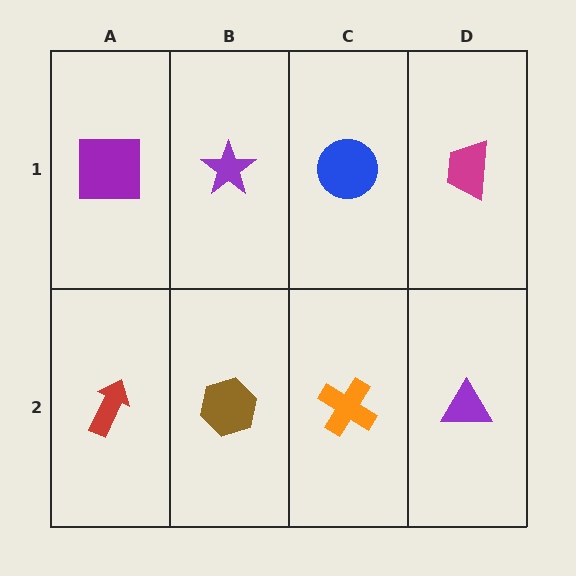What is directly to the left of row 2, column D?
An orange cross.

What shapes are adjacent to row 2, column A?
A purple square (row 1, column A), a brown hexagon (row 2, column B).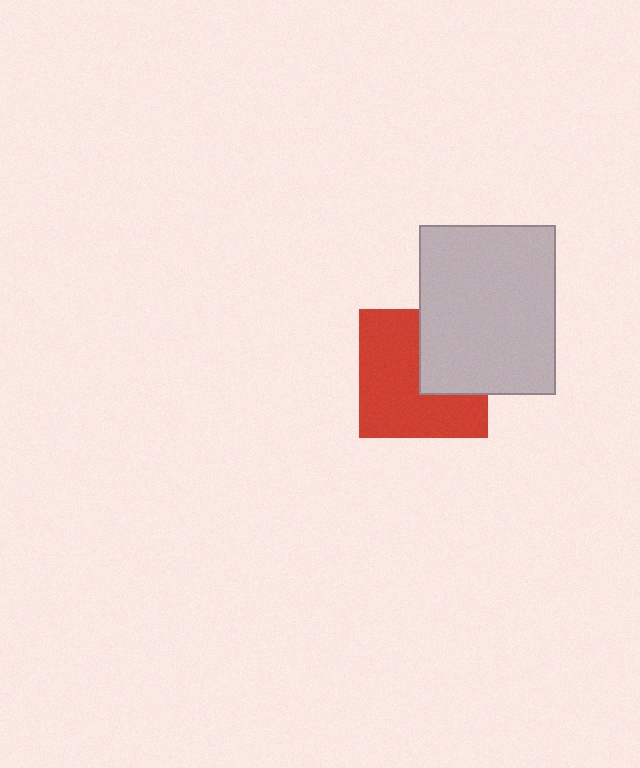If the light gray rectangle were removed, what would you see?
You would see the complete red square.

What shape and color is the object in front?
The object in front is a light gray rectangle.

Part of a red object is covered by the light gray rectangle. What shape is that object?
It is a square.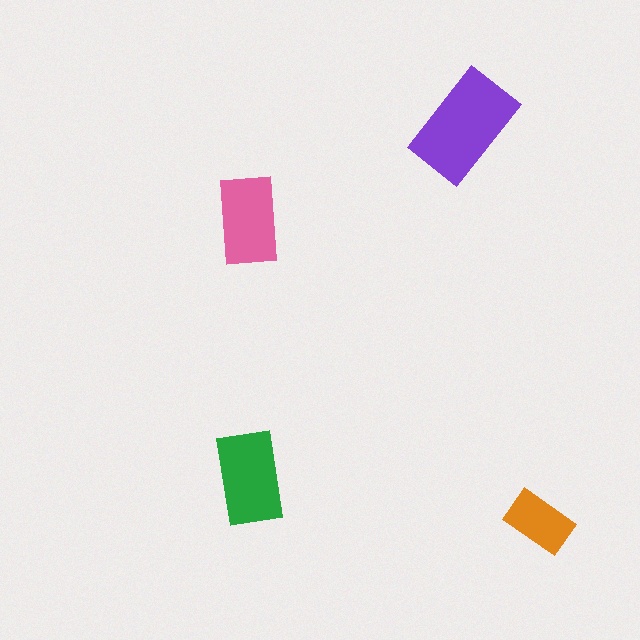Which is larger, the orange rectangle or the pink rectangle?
The pink one.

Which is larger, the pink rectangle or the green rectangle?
The green one.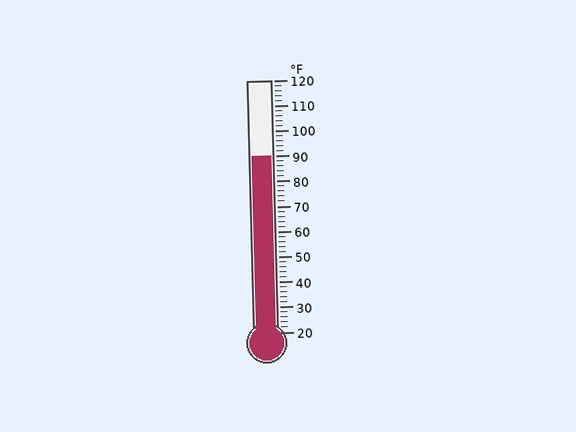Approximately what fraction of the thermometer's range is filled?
The thermometer is filled to approximately 70% of its range.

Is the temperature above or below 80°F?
The temperature is above 80°F.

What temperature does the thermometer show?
The thermometer shows approximately 90°F.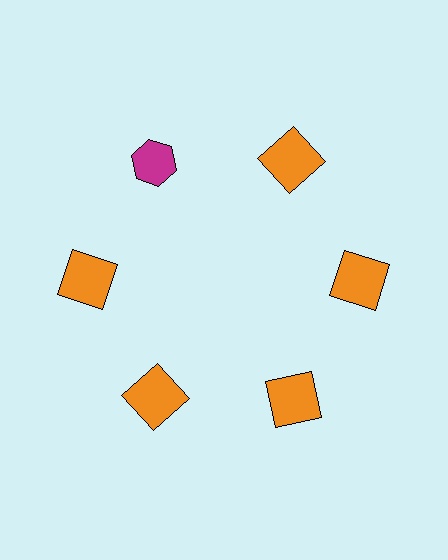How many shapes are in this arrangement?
There are 6 shapes arranged in a ring pattern.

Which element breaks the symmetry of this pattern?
The magenta hexagon at roughly the 11 o'clock position breaks the symmetry. All other shapes are orange squares.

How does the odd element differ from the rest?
It differs in both color (magenta instead of orange) and shape (hexagon instead of square).